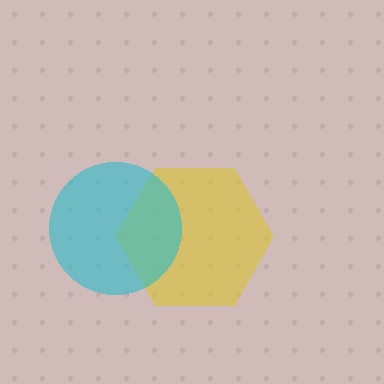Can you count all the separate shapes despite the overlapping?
Yes, there are 2 separate shapes.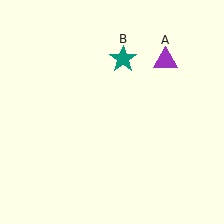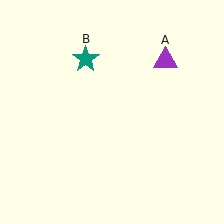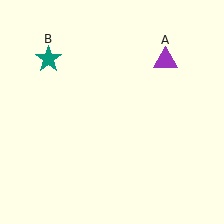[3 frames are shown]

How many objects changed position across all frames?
1 object changed position: teal star (object B).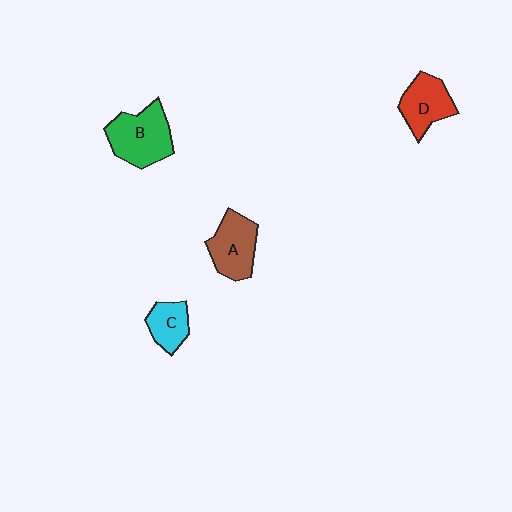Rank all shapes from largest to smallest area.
From largest to smallest: B (green), A (brown), D (red), C (cyan).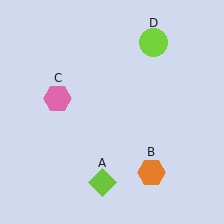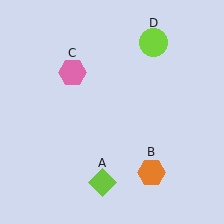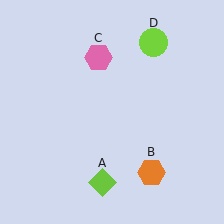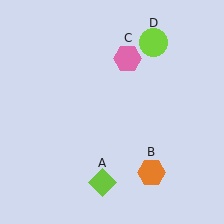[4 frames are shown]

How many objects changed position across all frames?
1 object changed position: pink hexagon (object C).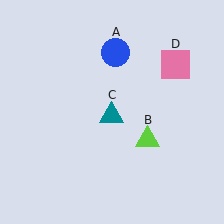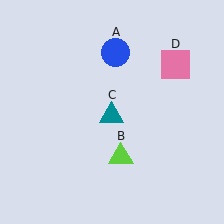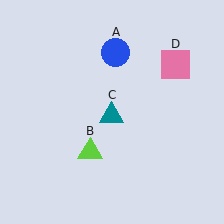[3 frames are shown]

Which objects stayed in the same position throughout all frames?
Blue circle (object A) and teal triangle (object C) and pink square (object D) remained stationary.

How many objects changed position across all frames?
1 object changed position: lime triangle (object B).